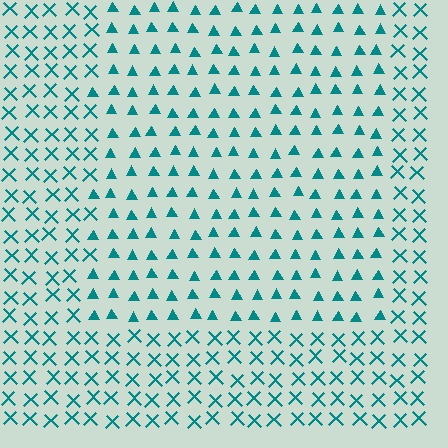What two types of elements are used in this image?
The image uses triangles inside the rectangle region and X marks outside it.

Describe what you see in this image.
The image is filled with small teal elements arranged in a uniform grid. A rectangle-shaped region contains triangles, while the surrounding area contains X marks. The boundary is defined purely by the change in element shape.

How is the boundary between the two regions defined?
The boundary is defined by a change in element shape: triangles inside vs. X marks outside. All elements share the same color and spacing.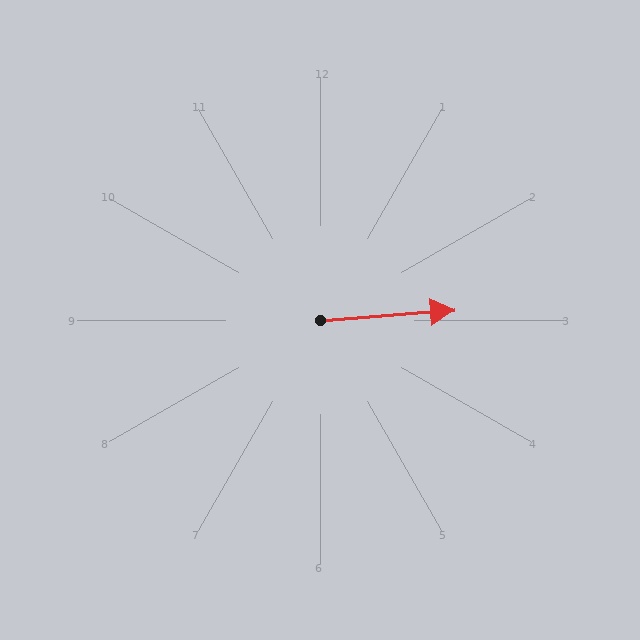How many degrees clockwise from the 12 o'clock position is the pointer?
Approximately 86 degrees.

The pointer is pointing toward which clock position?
Roughly 3 o'clock.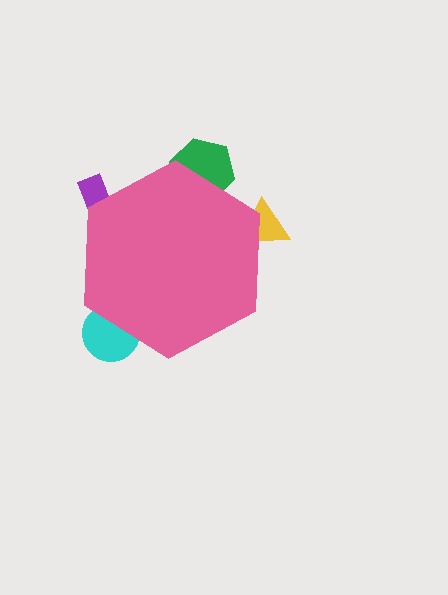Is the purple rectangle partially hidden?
Yes, the purple rectangle is partially hidden behind the pink hexagon.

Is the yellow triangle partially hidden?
Yes, the yellow triangle is partially hidden behind the pink hexagon.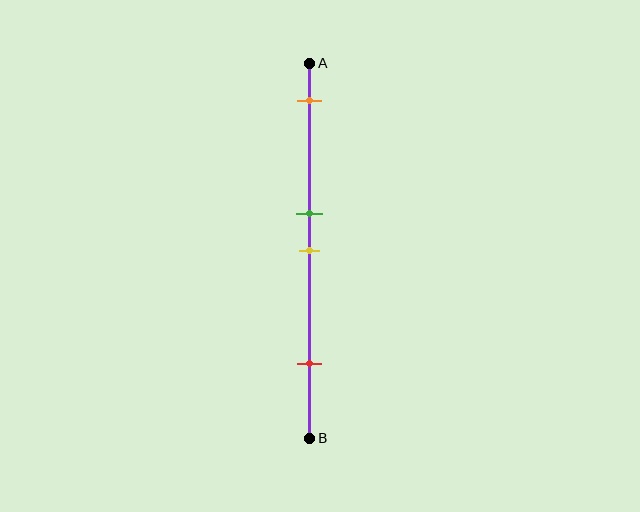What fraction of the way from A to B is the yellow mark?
The yellow mark is approximately 50% (0.5) of the way from A to B.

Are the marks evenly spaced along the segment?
No, the marks are not evenly spaced.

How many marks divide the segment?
There are 4 marks dividing the segment.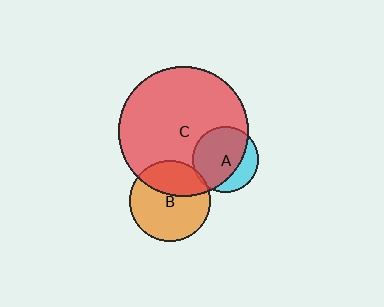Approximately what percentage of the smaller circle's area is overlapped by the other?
Approximately 5%.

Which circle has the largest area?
Circle C (red).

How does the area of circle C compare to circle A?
Approximately 3.9 times.